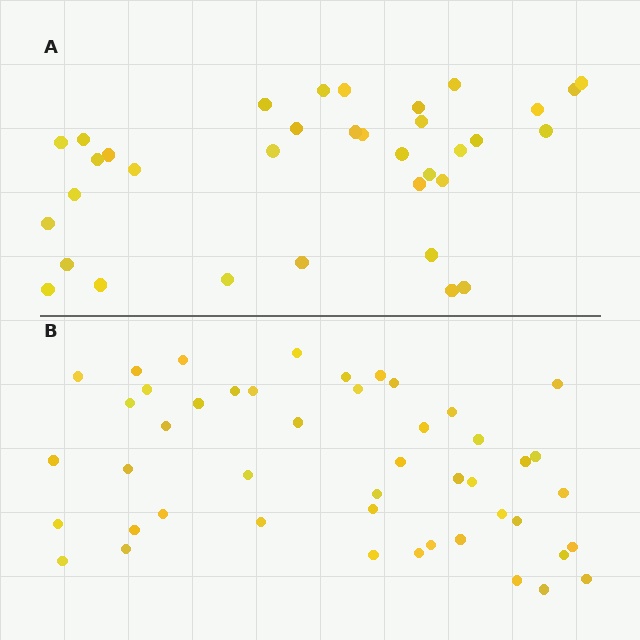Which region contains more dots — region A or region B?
Region B (the bottom region) has more dots.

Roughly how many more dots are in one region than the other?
Region B has roughly 12 or so more dots than region A.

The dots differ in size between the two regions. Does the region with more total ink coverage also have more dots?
No. Region A has more total ink coverage because its dots are larger, but region B actually contains more individual dots. Total area can be misleading — the number of items is what matters here.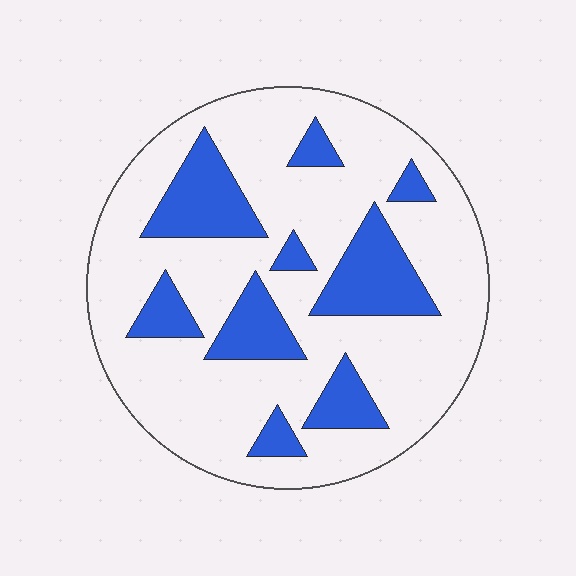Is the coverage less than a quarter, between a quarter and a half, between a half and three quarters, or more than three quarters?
Less than a quarter.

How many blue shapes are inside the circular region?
9.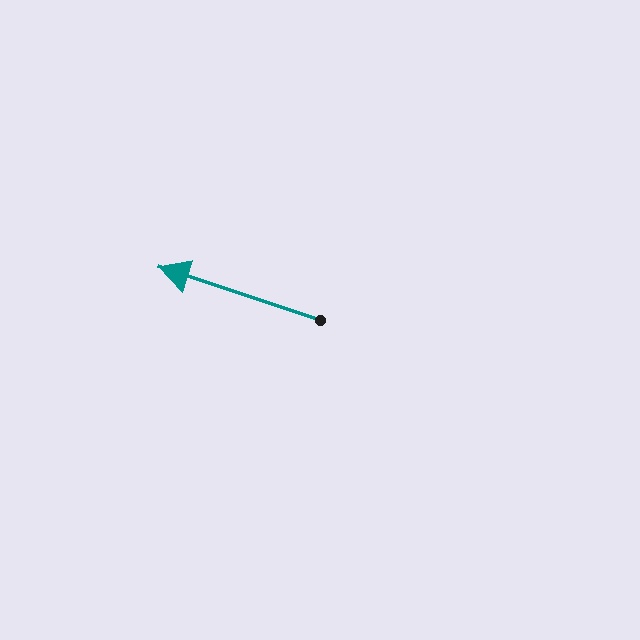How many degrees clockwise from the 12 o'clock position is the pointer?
Approximately 288 degrees.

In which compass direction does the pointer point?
West.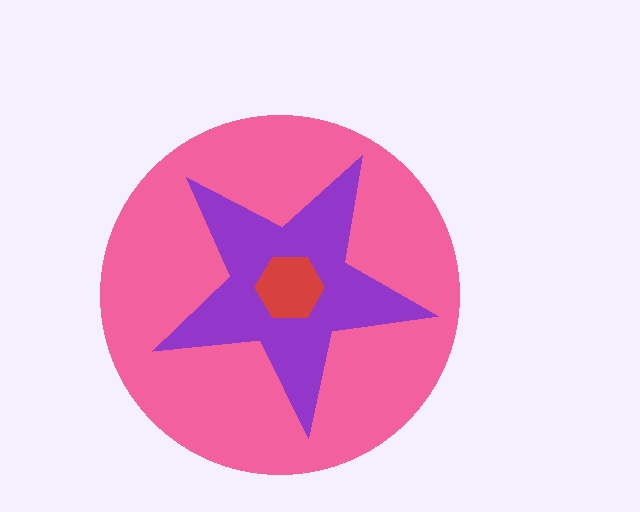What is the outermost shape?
The pink circle.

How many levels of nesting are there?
3.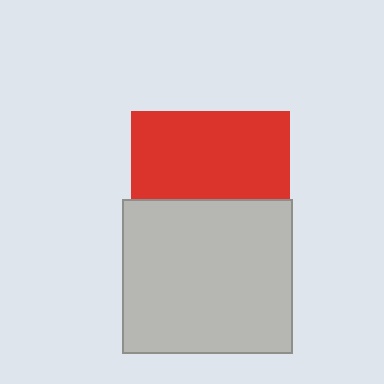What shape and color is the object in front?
The object in front is a light gray rectangle.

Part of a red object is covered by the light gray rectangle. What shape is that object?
It is a square.